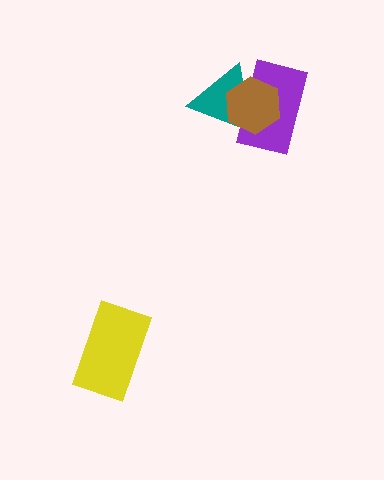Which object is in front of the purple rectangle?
The brown hexagon is in front of the purple rectangle.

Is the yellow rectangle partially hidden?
No, no other shape covers it.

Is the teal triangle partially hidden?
Yes, it is partially covered by another shape.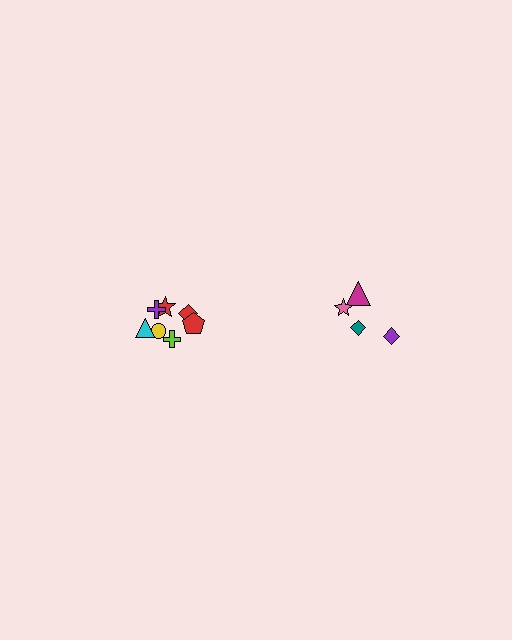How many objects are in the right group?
There are 4 objects.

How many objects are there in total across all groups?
There are 11 objects.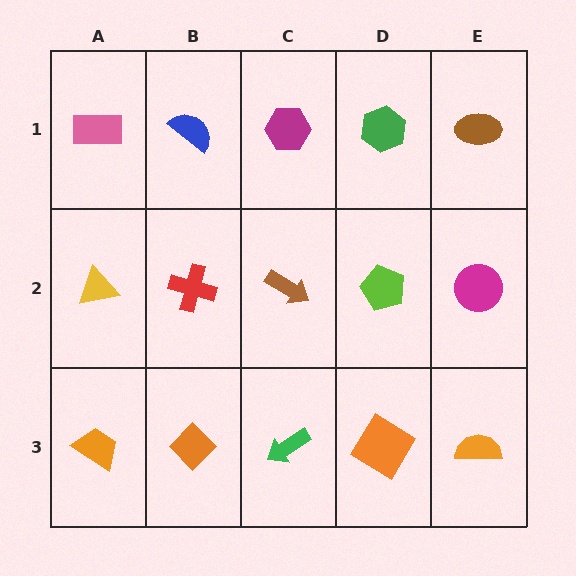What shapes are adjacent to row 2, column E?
A brown ellipse (row 1, column E), an orange semicircle (row 3, column E), a lime pentagon (row 2, column D).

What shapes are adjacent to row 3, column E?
A magenta circle (row 2, column E), an orange diamond (row 3, column D).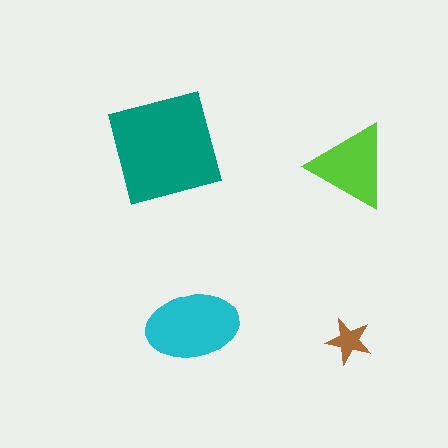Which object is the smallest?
The brown star.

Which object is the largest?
The teal square.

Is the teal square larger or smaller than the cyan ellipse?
Larger.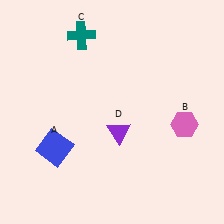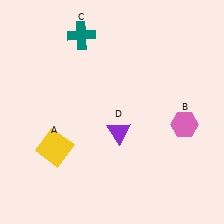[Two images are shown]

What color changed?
The square (A) changed from blue in Image 1 to yellow in Image 2.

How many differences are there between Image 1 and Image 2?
There is 1 difference between the two images.